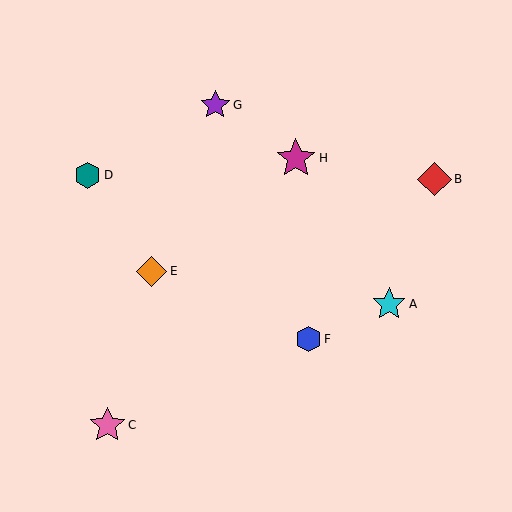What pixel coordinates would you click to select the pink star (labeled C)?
Click at (107, 425) to select the pink star C.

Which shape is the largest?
The magenta star (labeled H) is the largest.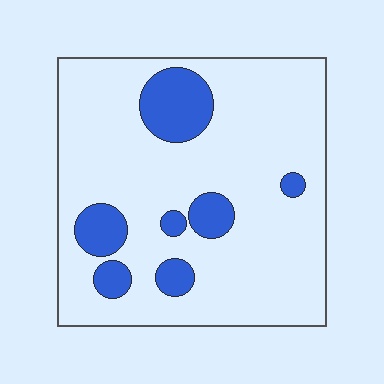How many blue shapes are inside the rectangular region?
7.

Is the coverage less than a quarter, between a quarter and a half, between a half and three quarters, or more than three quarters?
Less than a quarter.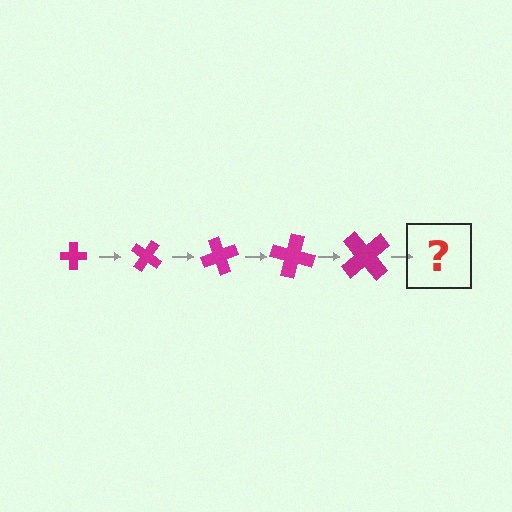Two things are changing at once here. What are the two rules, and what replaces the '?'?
The two rules are that the cross grows larger each step and it rotates 35 degrees each step. The '?' should be a cross, larger than the previous one and rotated 175 degrees from the start.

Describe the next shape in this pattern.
It should be a cross, larger than the previous one and rotated 175 degrees from the start.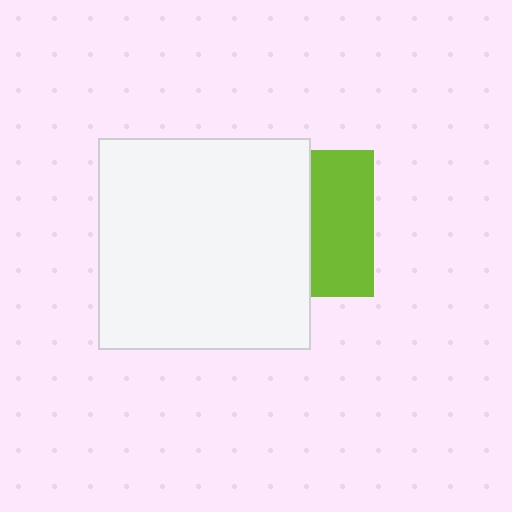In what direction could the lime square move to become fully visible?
The lime square could move right. That would shift it out from behind the white rectangle entirely.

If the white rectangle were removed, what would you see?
You would see the complete lime square.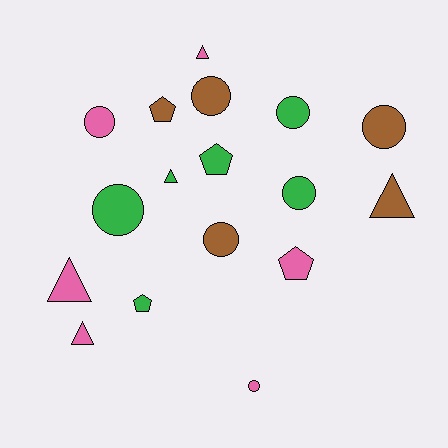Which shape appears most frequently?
Circle, with 8 objects.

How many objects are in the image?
There are 17 objects.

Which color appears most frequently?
Green, with 6 objects.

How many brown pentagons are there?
There is 1 brown pentagon.